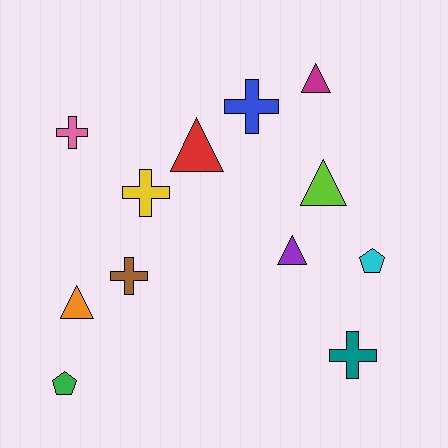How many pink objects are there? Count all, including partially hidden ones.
There is 1 pink object.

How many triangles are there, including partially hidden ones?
There are 5 triangles.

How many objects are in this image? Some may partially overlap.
There are 12 objects.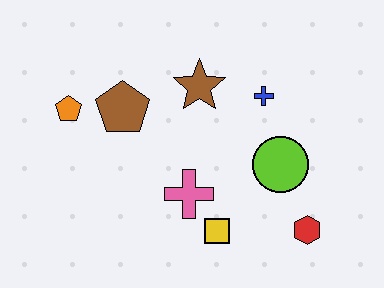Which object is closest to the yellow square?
The pink cross is closest to the yellow square.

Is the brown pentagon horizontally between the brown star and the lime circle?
No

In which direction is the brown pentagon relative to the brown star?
The brown pentagon is to the left of the brown star.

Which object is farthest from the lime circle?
The orange pentagon is farthest from the lime circle.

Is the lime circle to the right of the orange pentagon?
Yes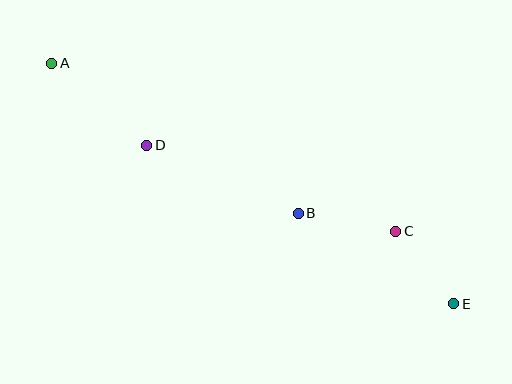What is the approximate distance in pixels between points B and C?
The distance between B and C is approximately 99 pixels.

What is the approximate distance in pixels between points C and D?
The distance between C and D is approximately 263 pixels.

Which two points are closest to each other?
Points C and E are closest to each other.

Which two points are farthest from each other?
Points A and E are farthest from each other.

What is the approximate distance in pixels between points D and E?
The distance between D and E is approximately 345 pixels.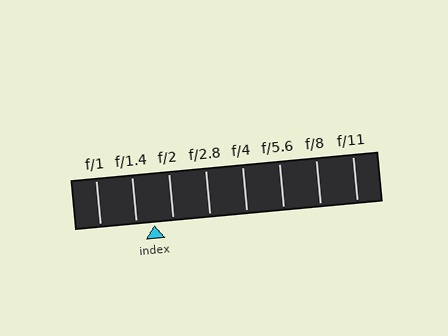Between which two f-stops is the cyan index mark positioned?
The index mark is between f/1.4 and f/2.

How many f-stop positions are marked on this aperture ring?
There are 8 f-stop positions marked.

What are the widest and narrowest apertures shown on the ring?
The widest aperture shown is f/1 and the narrowest is f/11.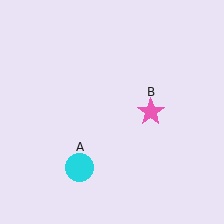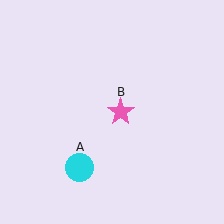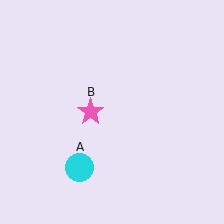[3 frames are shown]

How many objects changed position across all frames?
1 object changed position: pink star (object B).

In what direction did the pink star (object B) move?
The pink star (object B) moved left.